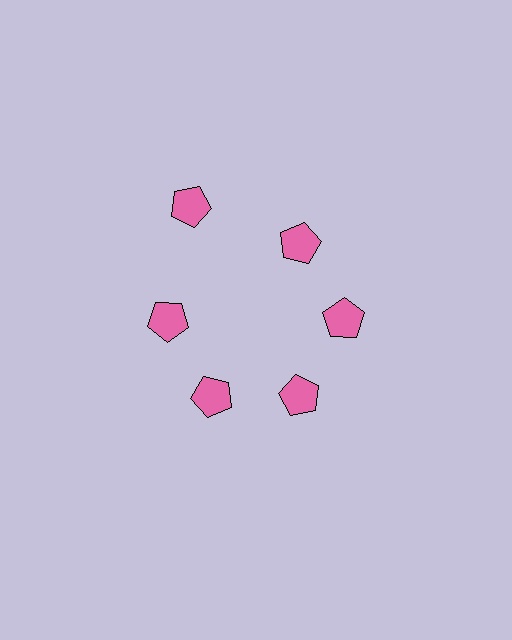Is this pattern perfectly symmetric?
No. The 6 pink pentagons are arranged in a ring, but one element near the 11 o'clock position is pushed outward from the center, breaking the 6-fold rotational symmetry.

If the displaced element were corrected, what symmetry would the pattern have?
It would have 6-fold rotational symmetry — the pattern would map onto itself every 60 degrees.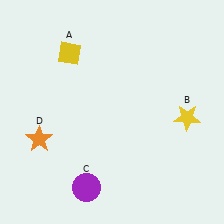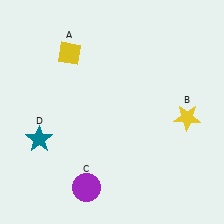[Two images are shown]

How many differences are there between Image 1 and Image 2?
There is 1 difference between the two images.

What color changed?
The star (D) changed from orange in Image 1 to teal in Image 2.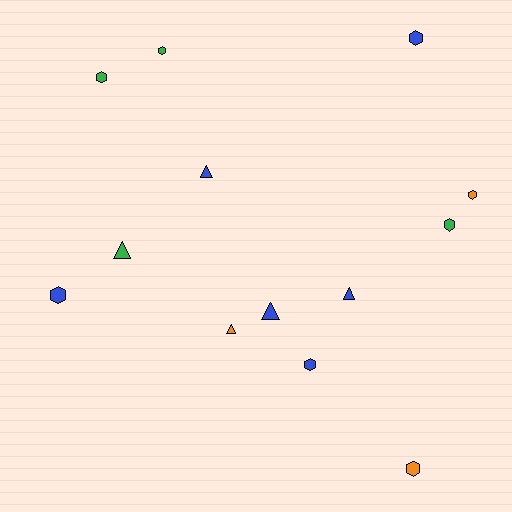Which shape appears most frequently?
Hexagon, with 8 objects.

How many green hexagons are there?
There are 3 green hexagons.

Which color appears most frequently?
Blue, with 6 objects.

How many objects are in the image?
There are 13 objects.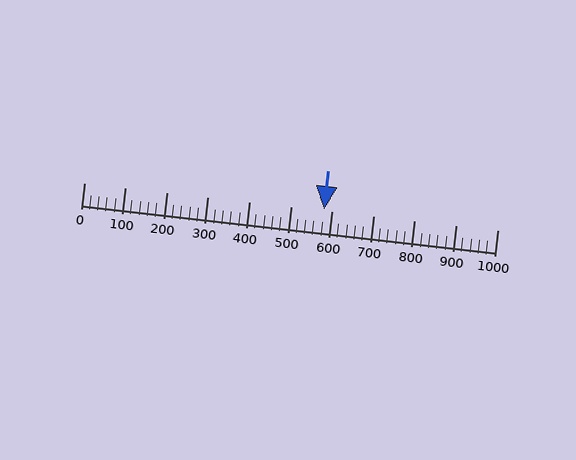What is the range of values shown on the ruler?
The ruler shows values from 0 to 1000.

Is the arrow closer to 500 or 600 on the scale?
The arrow is closer to 600.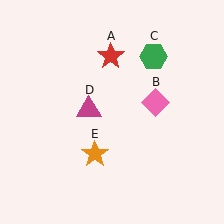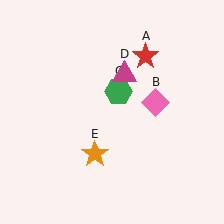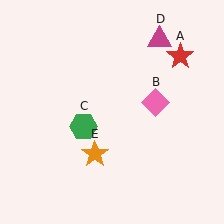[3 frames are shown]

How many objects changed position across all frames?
3 objects changed position: red star (object A), green hexagon (object C), magenta triangle (object D).